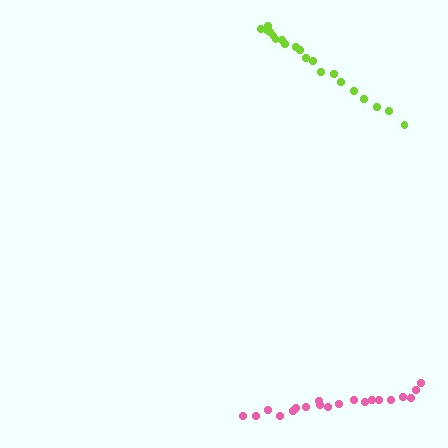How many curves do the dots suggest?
There are 2 distinct paths.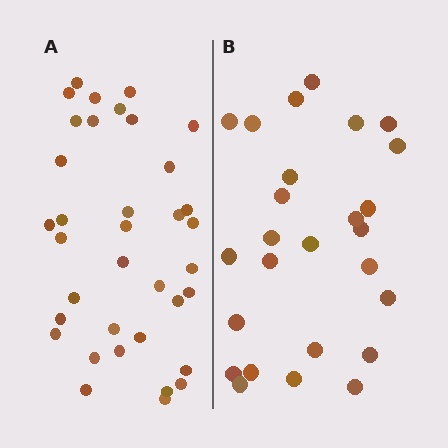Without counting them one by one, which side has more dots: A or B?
Region A (the left region) has more dots.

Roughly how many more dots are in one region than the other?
Region A has roughly 10 or so more dots than region B.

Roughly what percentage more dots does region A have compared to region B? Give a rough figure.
About 40% more.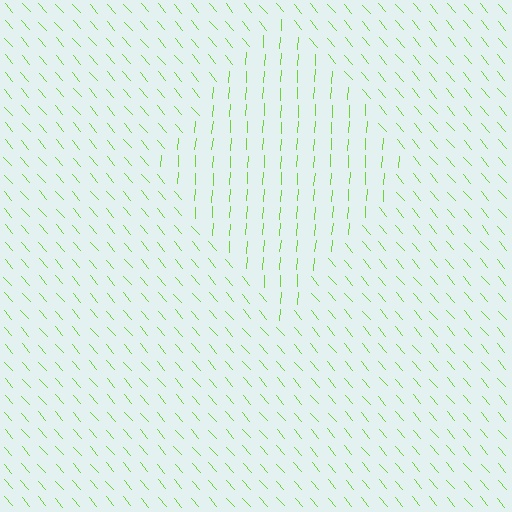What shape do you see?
I see a diamond.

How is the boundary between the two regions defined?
The boundary is defined purely by a change in line orientation (approximately 45 degrees difference). All lines are the same color and thickness.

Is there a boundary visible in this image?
Yes, there is a texture boundary formed by a change in line orientation.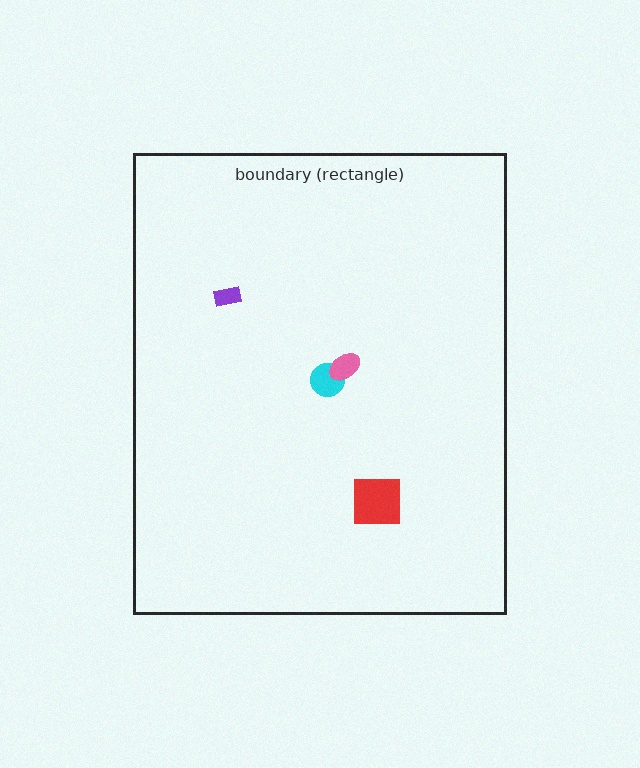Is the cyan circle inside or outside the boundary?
Inside.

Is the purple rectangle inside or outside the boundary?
Inside.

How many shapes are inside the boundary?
4 inside, 0 outside.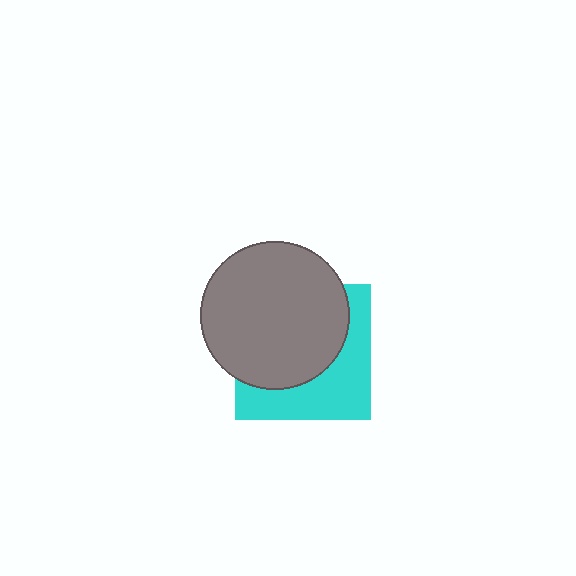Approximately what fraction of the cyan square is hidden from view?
Roughly 58% of the cyan square is hidden behind the gray circle.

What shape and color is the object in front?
The object in front is a gray circle.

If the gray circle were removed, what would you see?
You would see the complete cyan square.